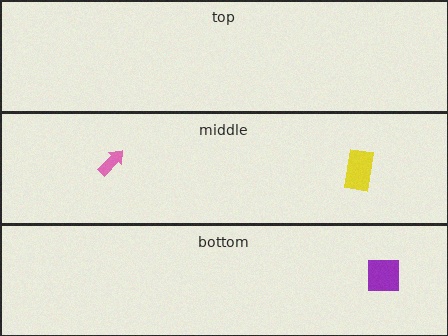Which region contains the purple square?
The bottom region.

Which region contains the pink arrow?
The middle region.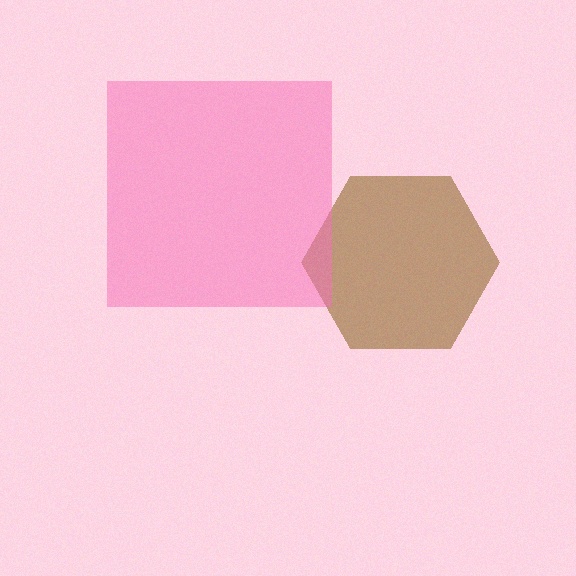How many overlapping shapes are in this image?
There are 2 overlapping shapes in the image.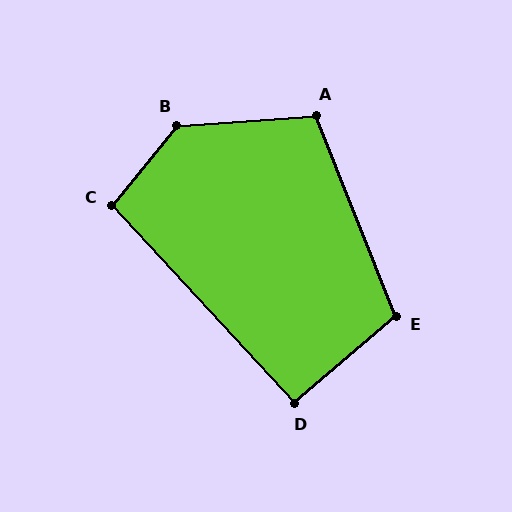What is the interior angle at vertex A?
Approximately 108 degrees (obtuse).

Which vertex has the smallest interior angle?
D, at approximately 92 degrees.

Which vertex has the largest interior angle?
B, at approximately 133 degrees.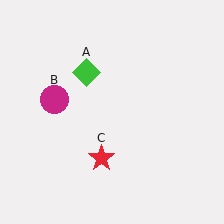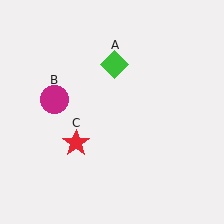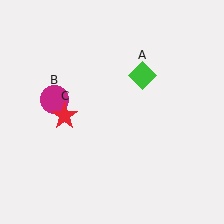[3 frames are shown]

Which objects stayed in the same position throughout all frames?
Magenta circle (object B) remained stationary.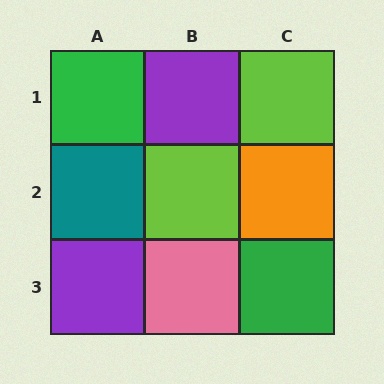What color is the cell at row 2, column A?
Teal.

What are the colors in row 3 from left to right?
Purple, pink, green.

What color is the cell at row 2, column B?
Lime.